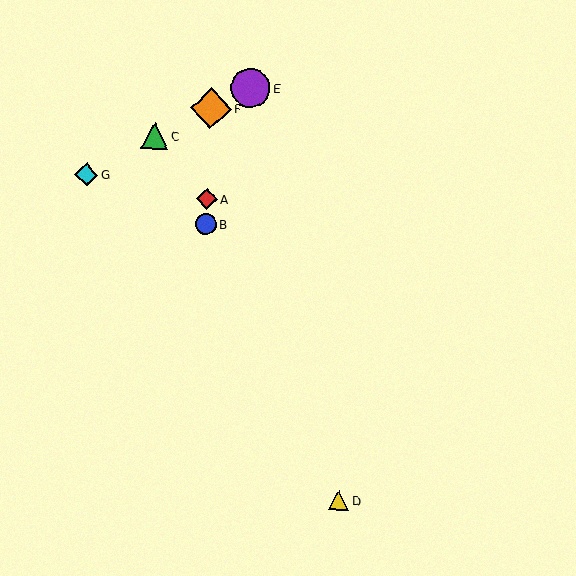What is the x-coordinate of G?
Object G is at x≈86.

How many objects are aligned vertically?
3 objects (A, B, F) are aligned vertically.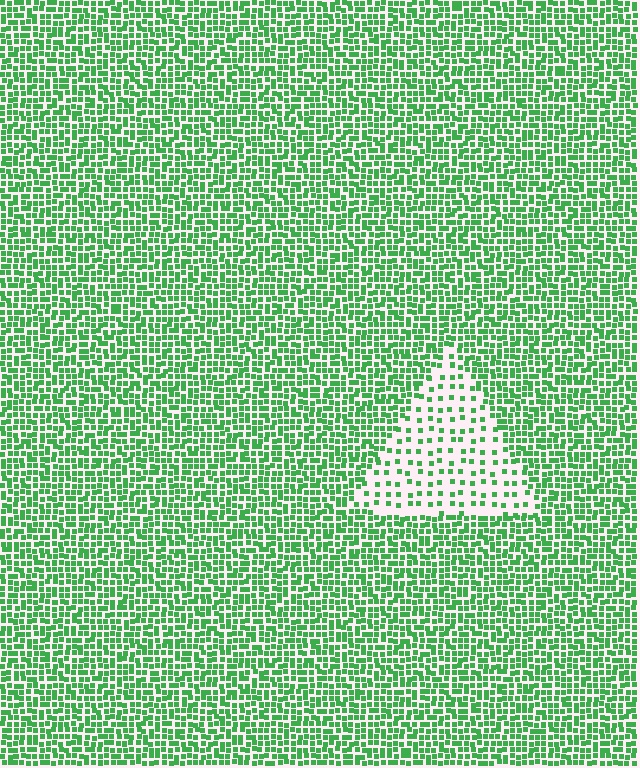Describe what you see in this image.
The image contains small green elements arranged at two different densities. A triangle-shaped region is visible where the elements are less densely packed than the surrounding area.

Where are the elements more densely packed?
The elements are more densely packed outside the triangle boundary.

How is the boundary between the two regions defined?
The boundary is defined by a change in element density (approximately 2.7x ratio). All elements are the same color, size, and shape.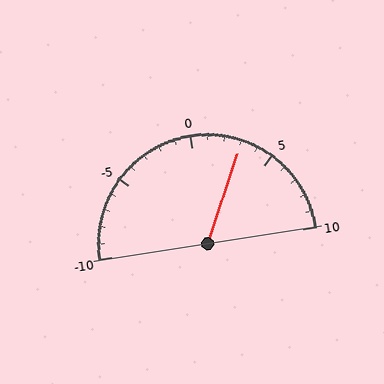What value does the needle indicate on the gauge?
The needle indicates approximately 3.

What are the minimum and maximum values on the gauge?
The gauge ranges from -10 to 10.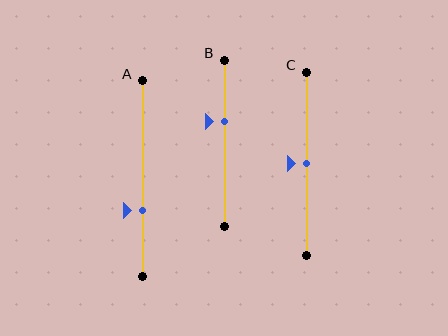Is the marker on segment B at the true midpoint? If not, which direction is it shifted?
No, the marker on segment B is shifted upward by about 13% of the segment length.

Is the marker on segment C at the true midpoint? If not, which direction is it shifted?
Yes, the marker on segment C is at the true midpoint.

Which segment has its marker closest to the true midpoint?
Segment C has its marker closest to the true midpoint.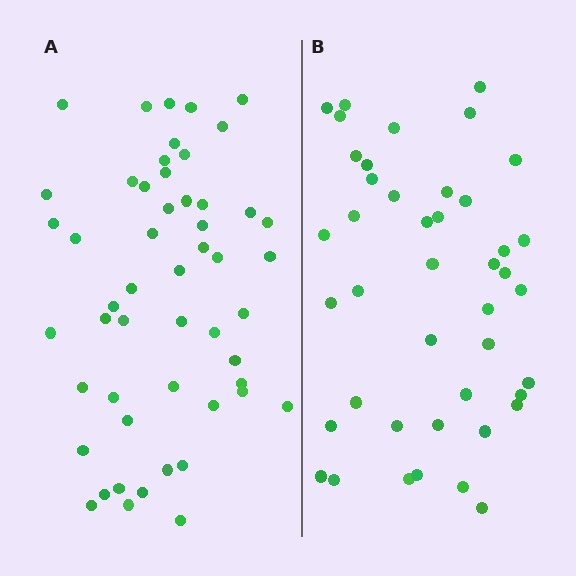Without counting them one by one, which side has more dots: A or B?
Region A (the left region) has more dots.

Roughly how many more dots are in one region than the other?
Region A has roughly 8 or so more dots than region B.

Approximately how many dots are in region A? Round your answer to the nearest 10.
About 50 dots. (The exact count is 52, which rounds to 50.)